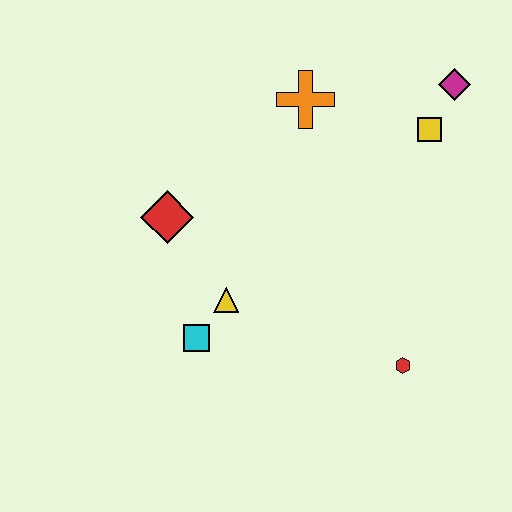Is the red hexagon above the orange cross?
No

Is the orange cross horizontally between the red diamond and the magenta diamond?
Yes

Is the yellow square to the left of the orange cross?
No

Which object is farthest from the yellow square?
The cyan square is farthest from the yellow square.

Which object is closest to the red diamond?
The yellow triangle is closest to the red diamond.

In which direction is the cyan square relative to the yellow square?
The cyan square is to the left of the yellow square.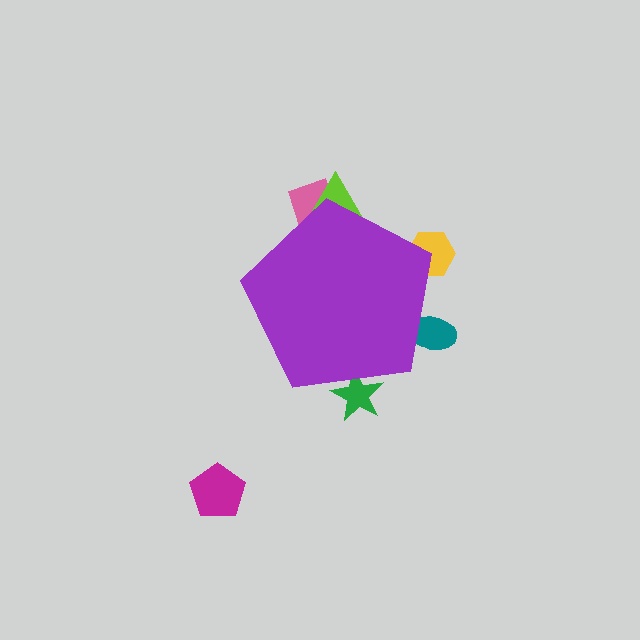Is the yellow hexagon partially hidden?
Yes, the yellow hexagon is partially hidden behind the purple pentagon.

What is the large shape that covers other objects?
A purple pentagon.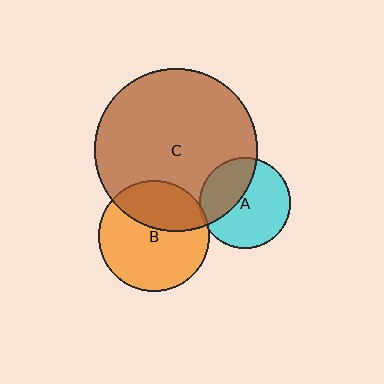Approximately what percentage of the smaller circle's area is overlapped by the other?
Approximately 35%.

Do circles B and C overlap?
Yes.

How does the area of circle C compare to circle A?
Approximately 3.2 times.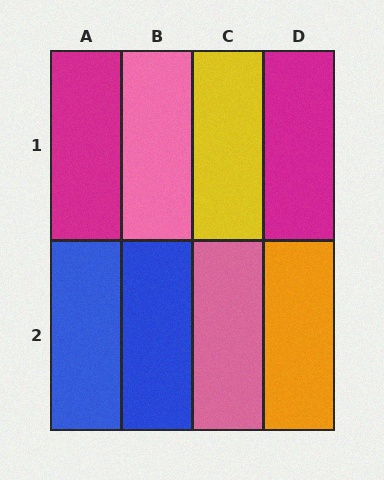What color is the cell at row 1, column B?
Pink.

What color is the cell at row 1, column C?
Yellow.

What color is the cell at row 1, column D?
Magenta.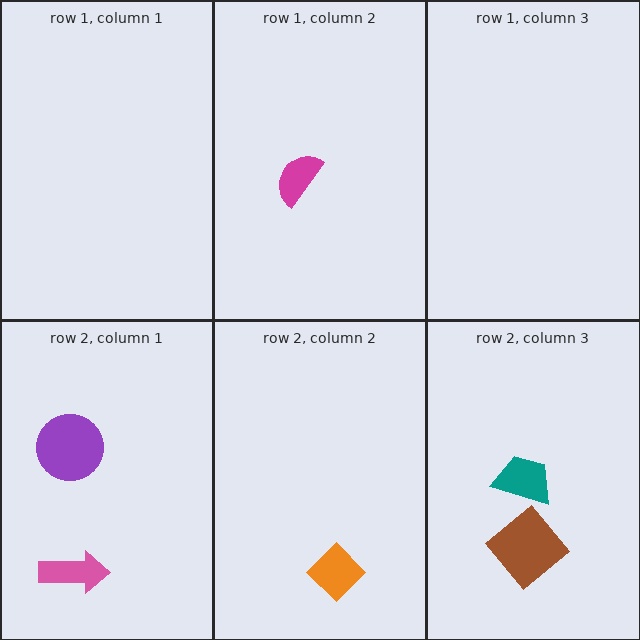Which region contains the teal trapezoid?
The row 2, column 3 region.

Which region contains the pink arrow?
The row 2, column 1 region.